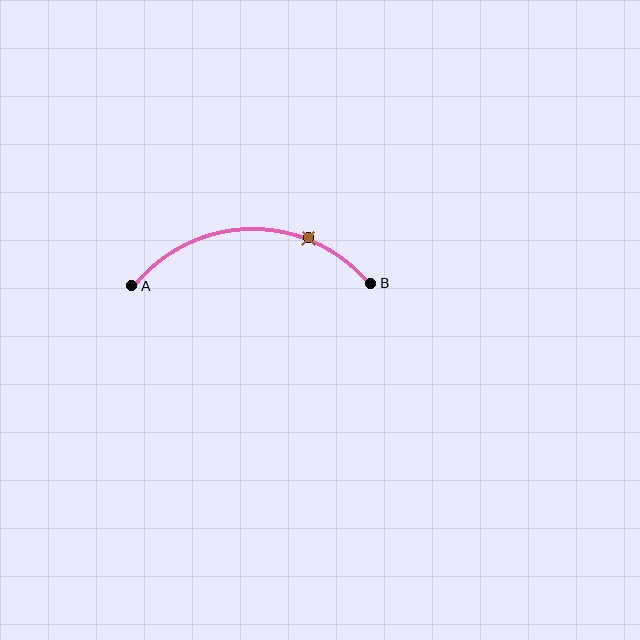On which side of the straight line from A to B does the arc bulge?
The arc bulges above the straight line connecting A and B.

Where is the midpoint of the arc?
The arc midpoint is the point on the curve farthest from the straight line joining A and B. It sits above that line.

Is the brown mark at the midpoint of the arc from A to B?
No. The brown mark lies on the arc but is closer to endpoint B. The arc midpoint would be at the point on the curve equidistant along the arc from both A and B.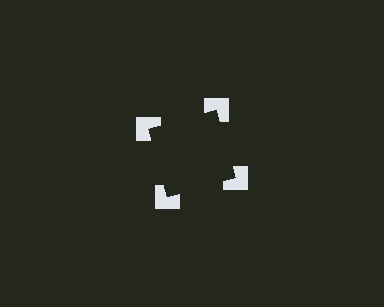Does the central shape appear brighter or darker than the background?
It typically appears slightly darker than the background, even though no actual brightness change is drawn.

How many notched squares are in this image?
There are 4 — one at each vertex of the illusory square.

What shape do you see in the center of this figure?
An illusory square — its edges are inferred from the aligned wedge cuts in the notched squares, not physically drawn.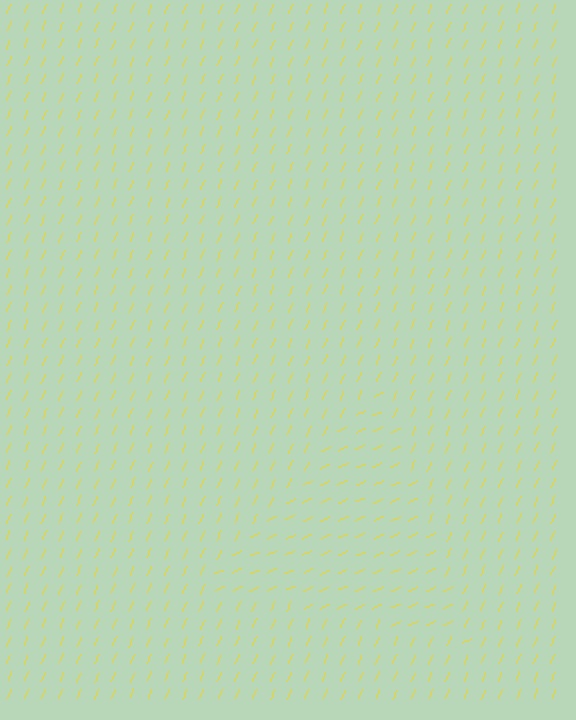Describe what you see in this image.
The image is filled with small yellow line segments. A triangle region in the image has lines oriented differently from the surrounding lines, creating a visible texture boundary.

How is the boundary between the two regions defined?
The boundary is defined purely by a change in line orientation (approximately 45 degrees difference). All lines are the same color and thickness.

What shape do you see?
I see a triangle.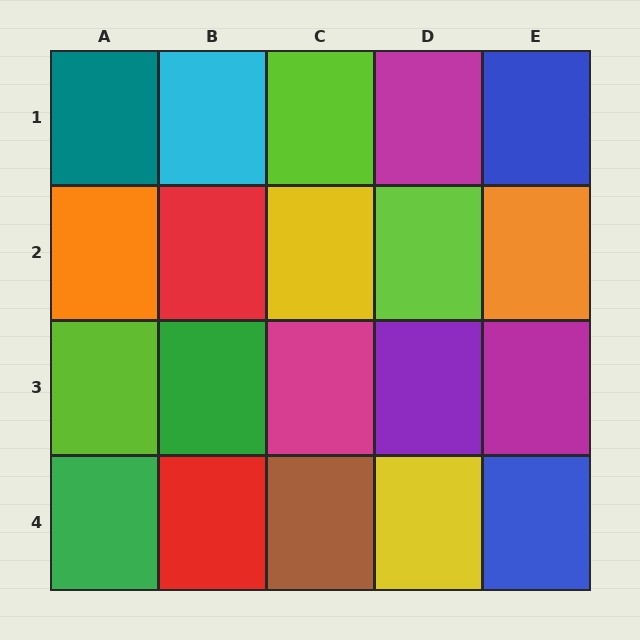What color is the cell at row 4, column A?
Green.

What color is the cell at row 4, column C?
Brown.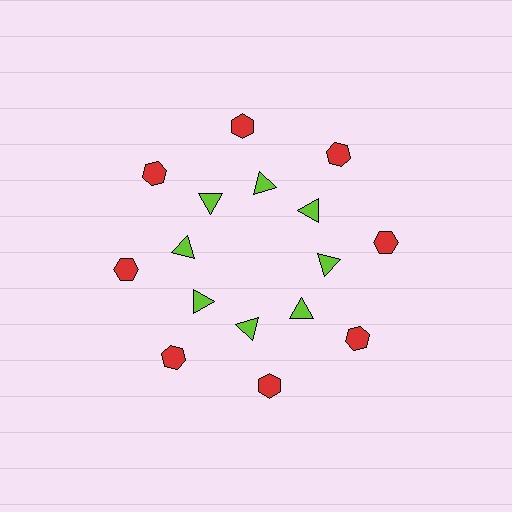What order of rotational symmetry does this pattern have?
This pattern has 8-fold rotational symmetry.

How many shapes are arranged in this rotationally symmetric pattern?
There are 16 shapes, arranged in 8 groups of 2.